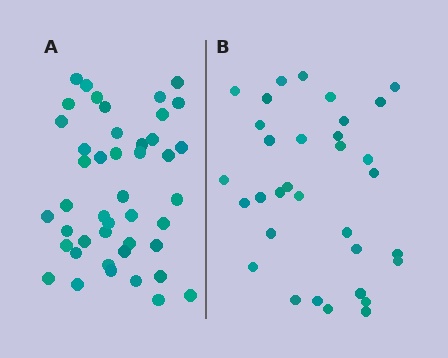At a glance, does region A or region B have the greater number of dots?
Region A (the left region) has more dots.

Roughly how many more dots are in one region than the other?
Region A has roughly 12 or so more dots than region B.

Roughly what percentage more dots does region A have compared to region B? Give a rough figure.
About 35% more.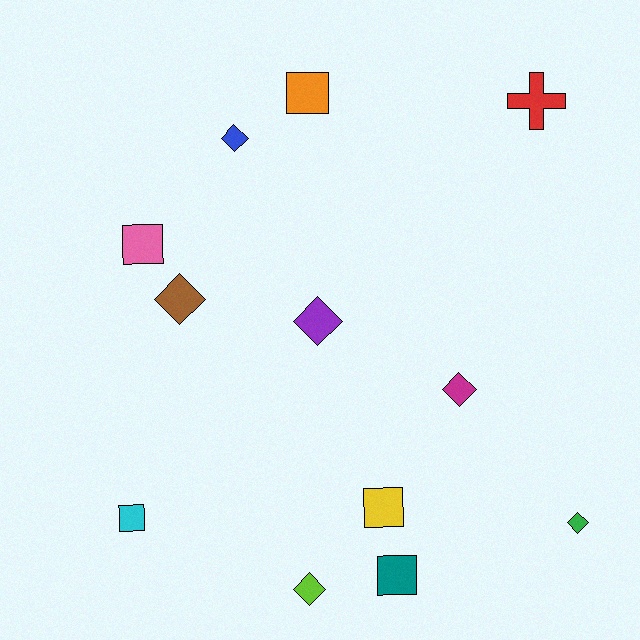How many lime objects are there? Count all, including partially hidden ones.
There is 1 lime object.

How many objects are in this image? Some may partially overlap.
There are 12 objects.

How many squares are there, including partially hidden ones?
There are 5 squares.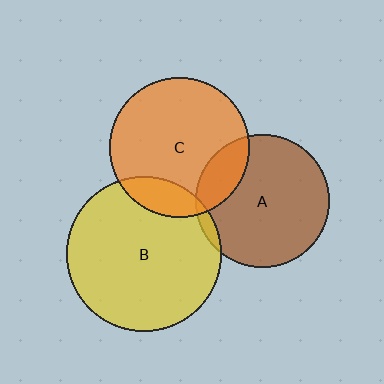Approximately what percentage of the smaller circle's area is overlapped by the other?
Approximately 20%.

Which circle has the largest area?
Circle B (yellow).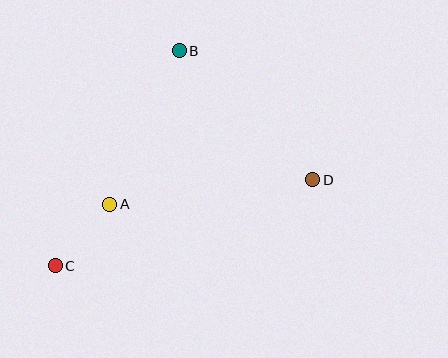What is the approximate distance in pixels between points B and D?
The distance between B and D is approximately 186 pixels.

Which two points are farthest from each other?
Points C and D are farthest from each other.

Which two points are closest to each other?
Points A and C are closest to each other.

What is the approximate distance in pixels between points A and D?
The distance between A and D is approximately 204 pixels.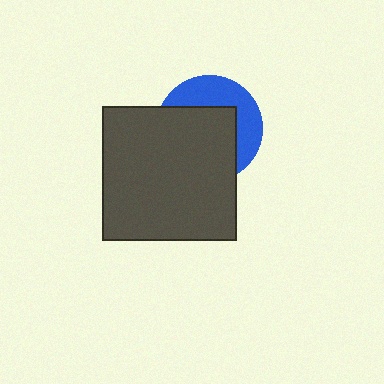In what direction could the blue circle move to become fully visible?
The blue circle could move toward the upper-right. That would shift it out from behind the dark gray square entirely.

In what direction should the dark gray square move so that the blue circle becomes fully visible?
The dark gray square should move toward the lower-left. That is the shortest direction to clear the overlap and leave the blue circle fully visible.